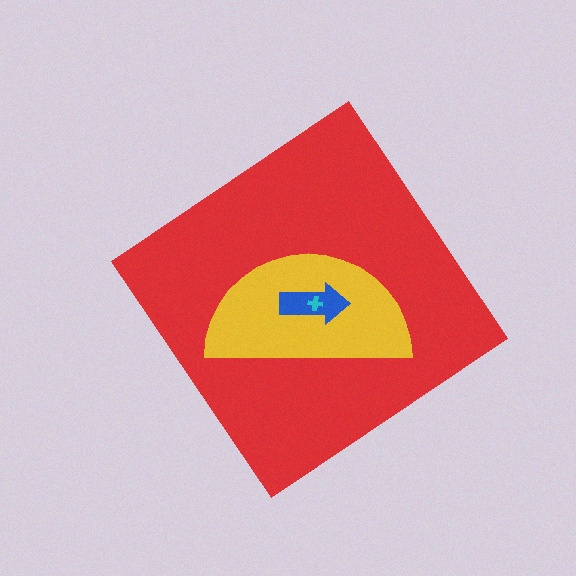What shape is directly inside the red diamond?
The yellow semicircle.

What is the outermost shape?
The red diamond.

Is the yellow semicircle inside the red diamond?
Yes.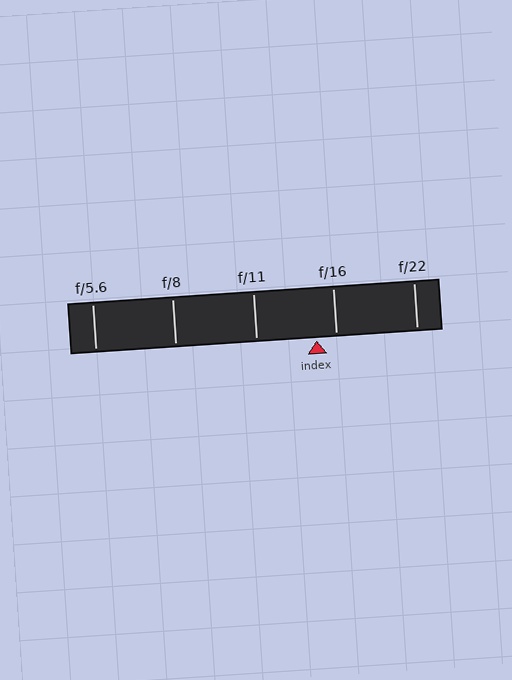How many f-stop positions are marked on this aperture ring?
There are 5 f-stop positions marked.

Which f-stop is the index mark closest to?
The index mark is closest to f/16.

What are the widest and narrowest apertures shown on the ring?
The widest aperture shown is f/5.6 and the narrowest is f/22.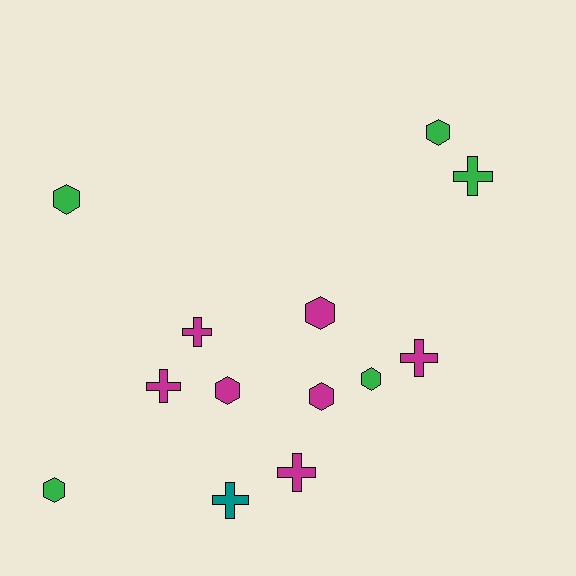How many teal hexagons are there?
There are no teal hexagons.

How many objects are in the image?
There are 13 objects.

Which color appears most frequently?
Magenta, with 7 objects.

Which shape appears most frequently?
Hexagon, with 7 objects.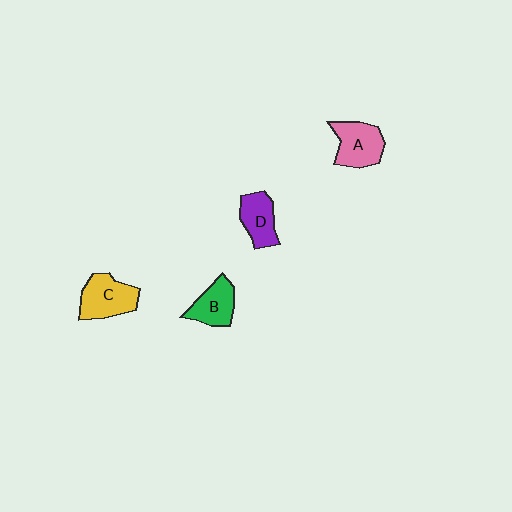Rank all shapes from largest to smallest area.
From largest to smallest: C (yellow), A (pink), B (green), D (purple).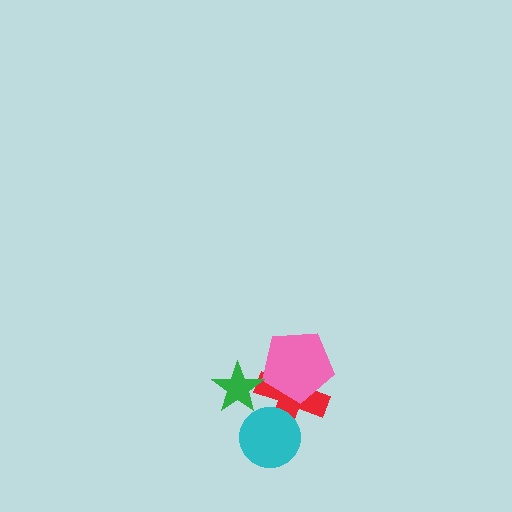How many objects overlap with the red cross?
3 objects overlap with the red cross.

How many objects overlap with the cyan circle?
1 object overlaps with the cyan circle.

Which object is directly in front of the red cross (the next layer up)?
The pink pentagon is directly in front of the red cross.